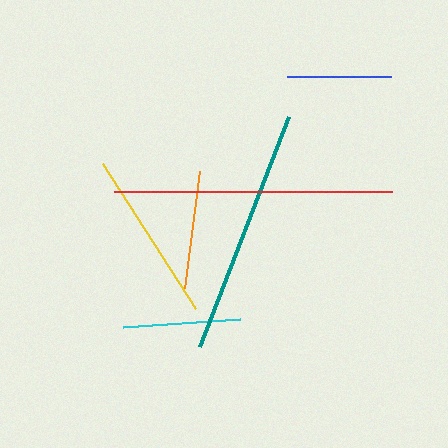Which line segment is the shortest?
The blue line is the shortest at approximately 105 pixels.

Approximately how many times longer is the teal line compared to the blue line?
The teal line is approximately 2.4 times the length of the blue line.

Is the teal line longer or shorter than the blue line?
The teal line is longer than the blue line.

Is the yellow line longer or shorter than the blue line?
The yellow line is longer than the blue line.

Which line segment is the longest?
The red line is the longest at approximately 278 pixels.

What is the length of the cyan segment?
The cyan segment is approximately 117 pixels long.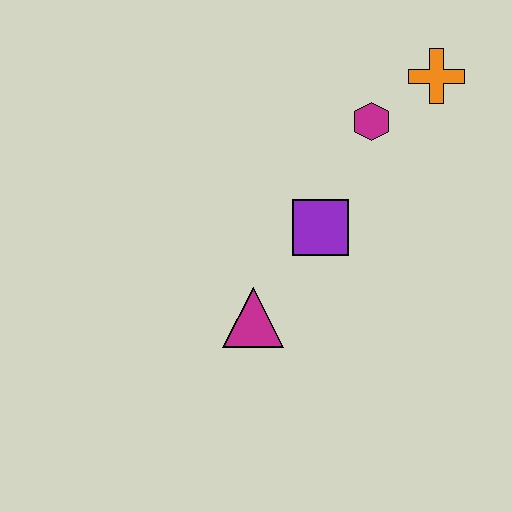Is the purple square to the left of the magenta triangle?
No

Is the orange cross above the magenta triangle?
Yes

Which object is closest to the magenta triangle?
The purple square is closest to the magenta triangle.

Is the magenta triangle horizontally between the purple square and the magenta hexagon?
No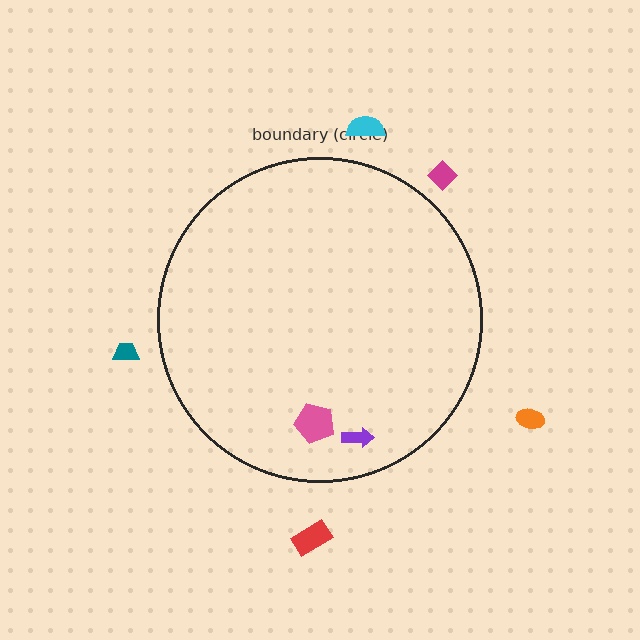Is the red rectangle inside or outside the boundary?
Outside.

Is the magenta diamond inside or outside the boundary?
Outside.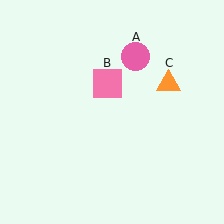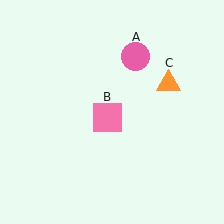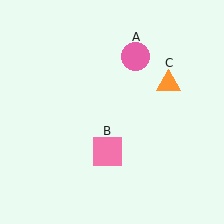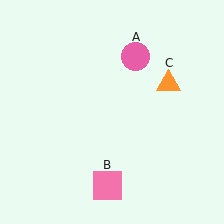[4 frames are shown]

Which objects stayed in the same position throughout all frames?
Pink circle (object A) and orange triangle (object C) remained stationary.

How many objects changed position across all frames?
1 object changed position: pink square (object B).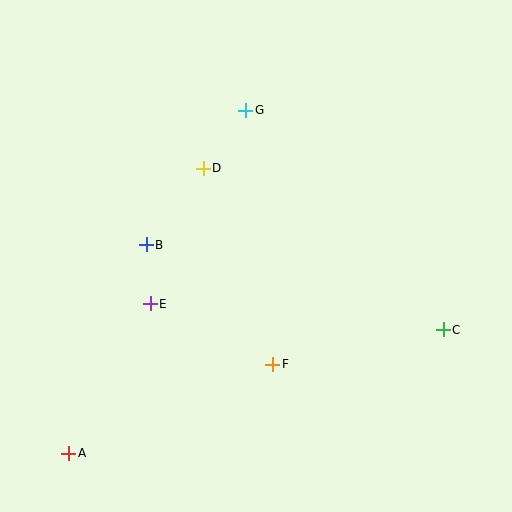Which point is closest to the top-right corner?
Point G is closest to the top-right corner.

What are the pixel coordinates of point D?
Point D is at (203, 168).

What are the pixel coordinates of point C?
Point C is at (443, 330).